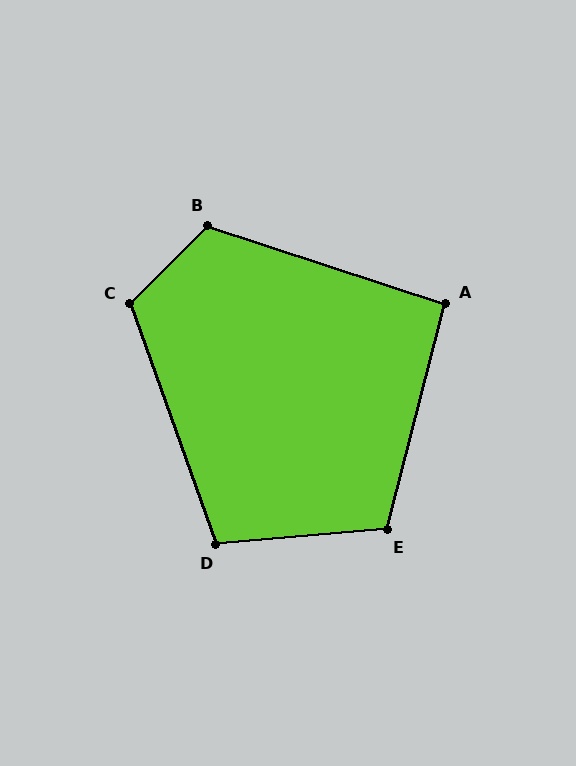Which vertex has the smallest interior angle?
A, at approximately 93 degrees.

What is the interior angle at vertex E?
Approximately 109 degrees (obtuse).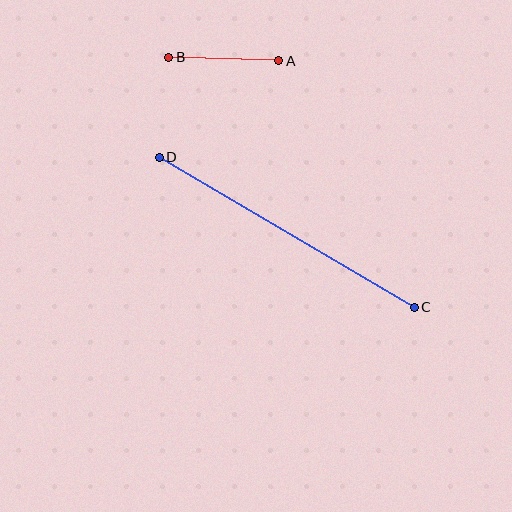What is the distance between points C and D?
The distance is approximately 296 pixels.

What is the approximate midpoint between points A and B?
The midpoint is at approximately (224, 59) pixels.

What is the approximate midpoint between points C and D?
The midpoint is at approximately (287, 232) pixels.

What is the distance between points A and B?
The distance is approximately 110 pixels.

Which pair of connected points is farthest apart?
Points C and D are farthest apart.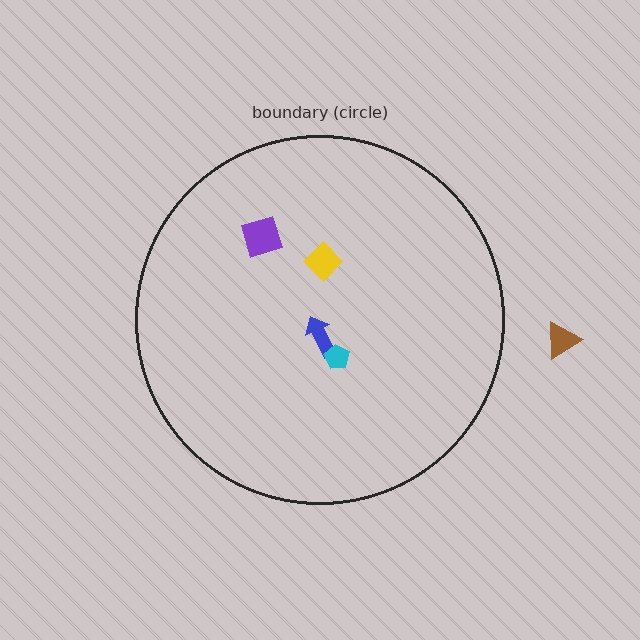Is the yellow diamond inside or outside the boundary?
Inside.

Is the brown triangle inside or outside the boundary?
Outside.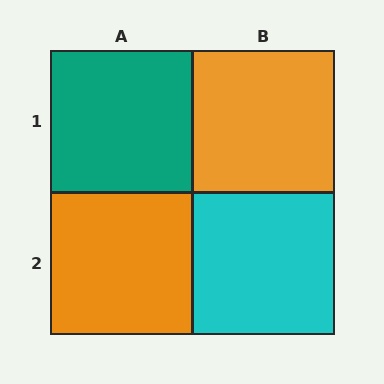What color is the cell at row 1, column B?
Orange.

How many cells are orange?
2 cells are orange.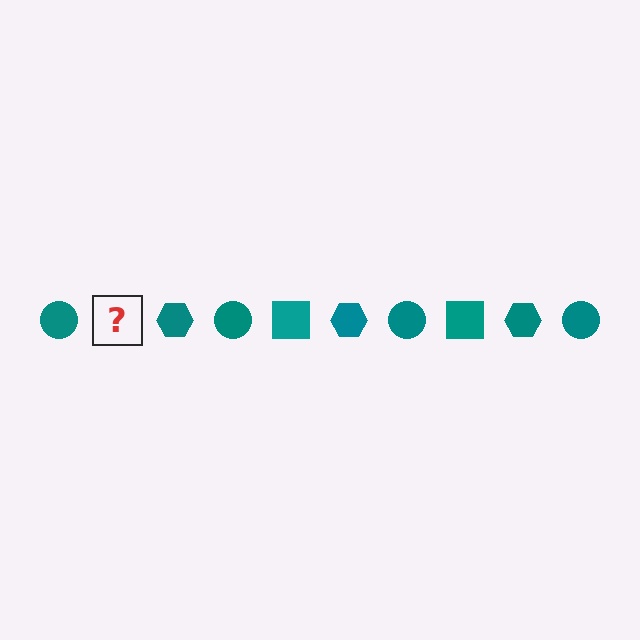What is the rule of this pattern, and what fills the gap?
The rule is that the pattern cycles through circle, square, hexagon shapes in teal. The gap should be filled with a teal square.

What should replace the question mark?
The question mark should be replaced with a teal square.